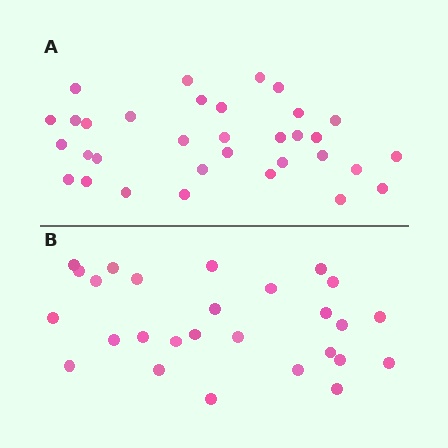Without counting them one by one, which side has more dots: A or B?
Region A (the top region) has more dots.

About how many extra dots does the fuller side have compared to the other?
Region A has about 6 more dots than region B.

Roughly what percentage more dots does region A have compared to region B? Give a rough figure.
About 20% more.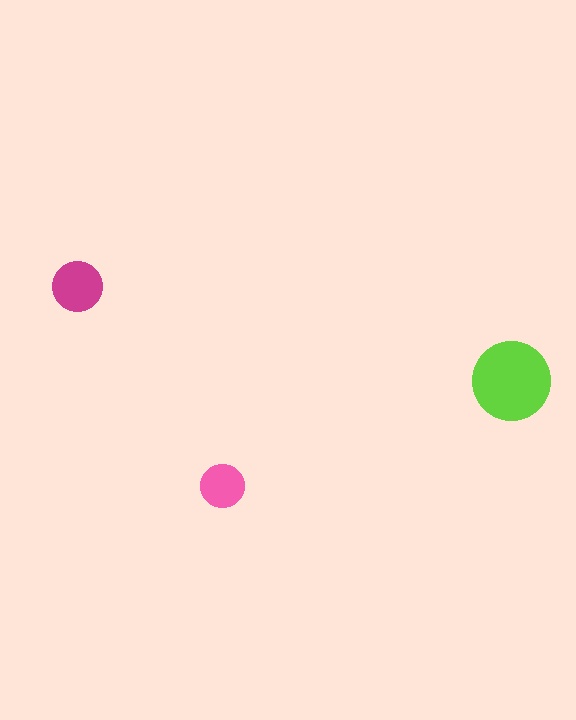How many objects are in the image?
There are 3 objects in the image.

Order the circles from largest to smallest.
the lime one, the magenta one, the pink one.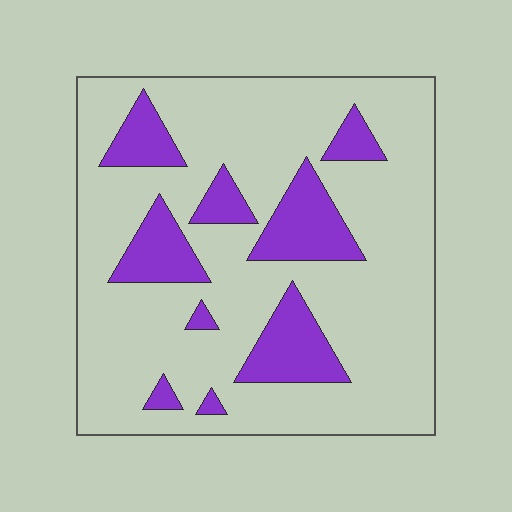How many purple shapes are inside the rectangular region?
9.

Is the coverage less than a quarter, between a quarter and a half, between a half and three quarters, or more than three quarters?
Less than a quarter.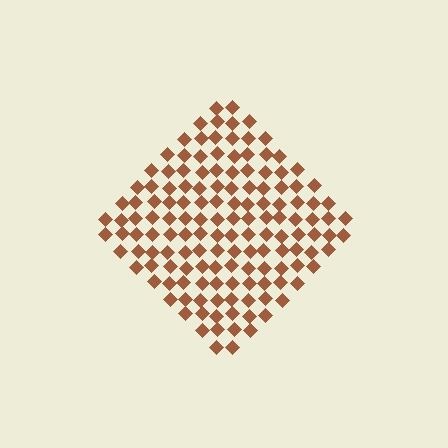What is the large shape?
The large shape is a diamond.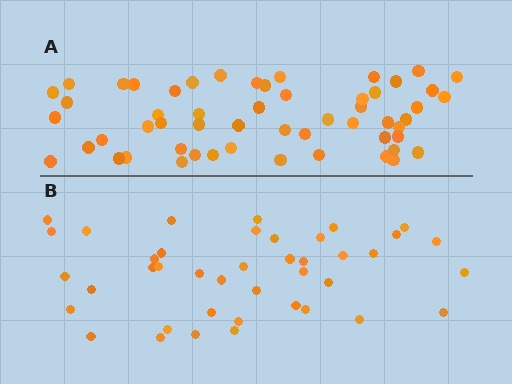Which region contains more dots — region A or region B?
Region A (the top region) has more dots.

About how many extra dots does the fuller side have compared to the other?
Region A has approximately 15 more dots than region B.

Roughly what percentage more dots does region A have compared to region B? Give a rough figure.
About 35% more.